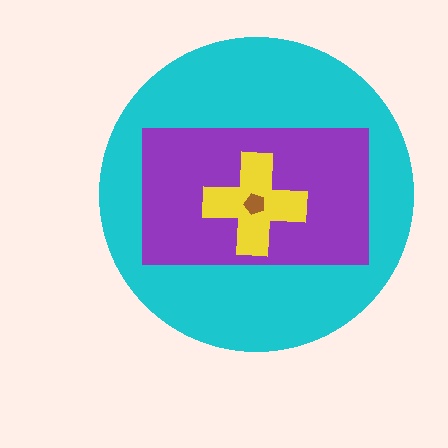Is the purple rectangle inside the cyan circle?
Yes.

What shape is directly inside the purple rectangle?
The yellow cross.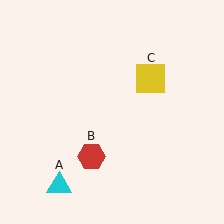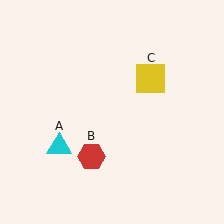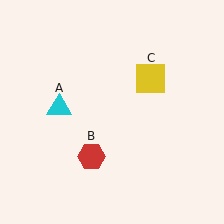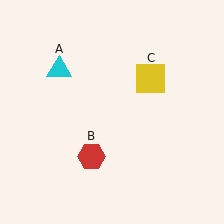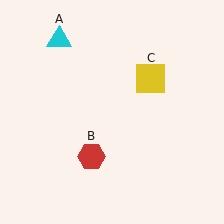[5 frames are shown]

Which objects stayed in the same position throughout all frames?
Red hexagon (object B) and yellow square (object C) remained stationary.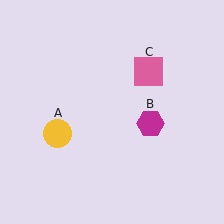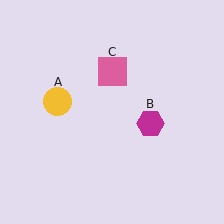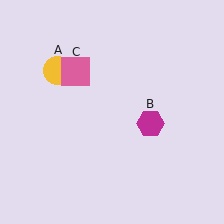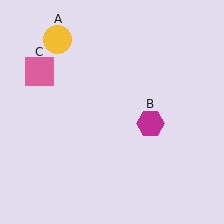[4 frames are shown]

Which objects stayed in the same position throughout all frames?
Magenta hexagon (object B) remained stationary.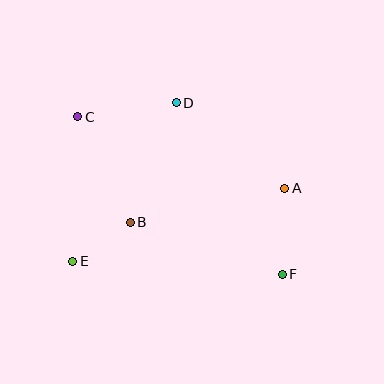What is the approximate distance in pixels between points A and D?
The distance between A and D is approximately 138 pixels.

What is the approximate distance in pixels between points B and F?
The distance between B and F is approximately 161 pixels.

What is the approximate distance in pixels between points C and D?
The distance between C and D is approximately 100 pixels.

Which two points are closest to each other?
Points B and E are closest to each other.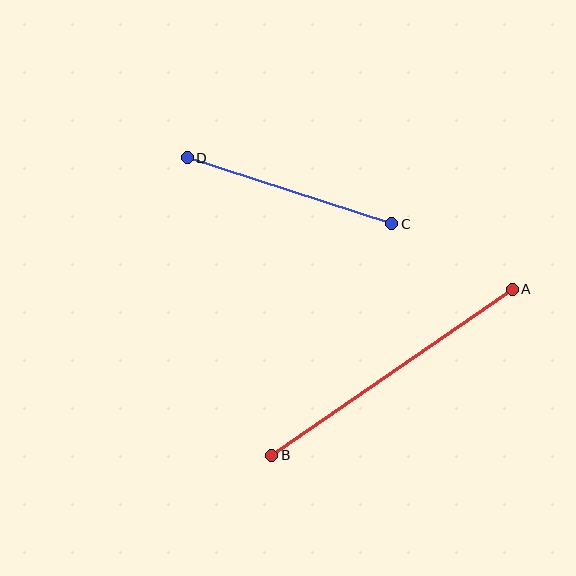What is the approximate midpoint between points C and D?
The midpoint is at approximately (290, 191) pixels.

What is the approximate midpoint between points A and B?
The midpoint is at approximately (392, 372) pixels.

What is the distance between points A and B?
The distance is approximately 292 pixels.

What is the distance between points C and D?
The distance is approximately 215 pixels.